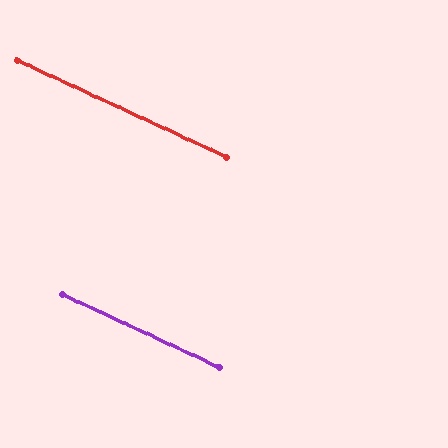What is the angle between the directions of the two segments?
Approximately 0 degrees.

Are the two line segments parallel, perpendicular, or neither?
Parallel — their directions differ by only 0.1°.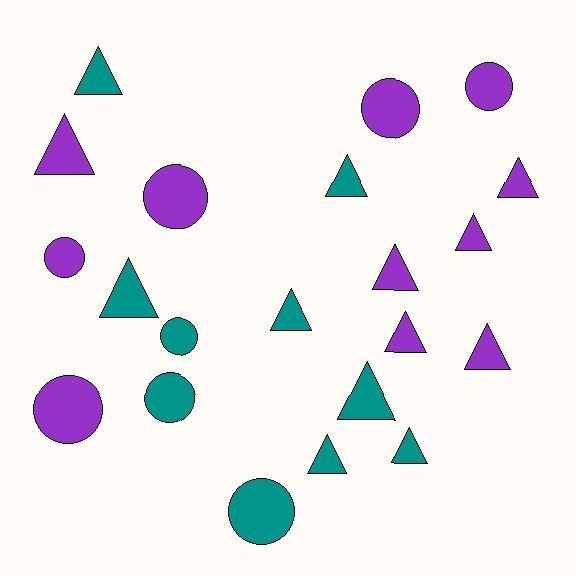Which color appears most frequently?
Purple, with 11 objects.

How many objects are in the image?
There are 21 objects.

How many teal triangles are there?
There are 7 teal triangles.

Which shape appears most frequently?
Triangle, with 13 objects.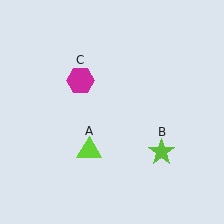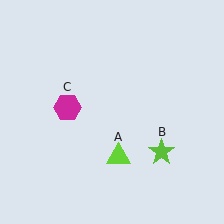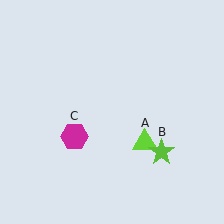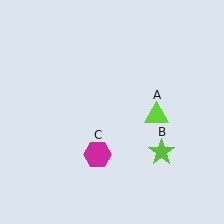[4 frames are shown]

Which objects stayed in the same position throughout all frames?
Lime star (object B) remained stationary.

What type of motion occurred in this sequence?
The lime triangle (object A), magenta hexagon (object C) rotated counterclockwise around the center of the scene.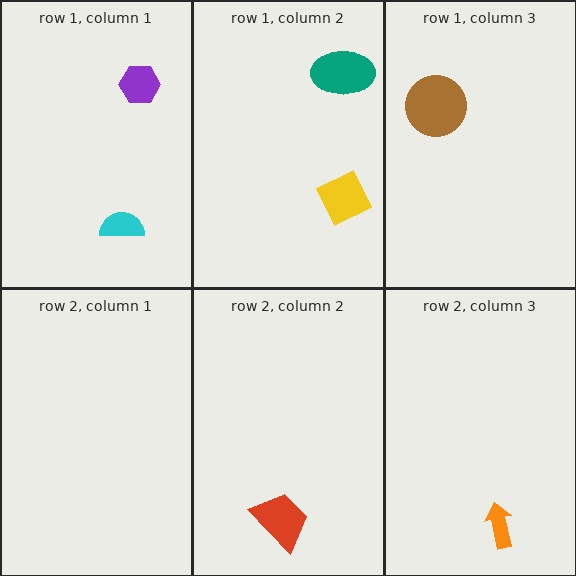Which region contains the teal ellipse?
The row 1, column 2 region.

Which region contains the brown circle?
The row 1, column 3 region.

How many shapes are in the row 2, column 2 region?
1.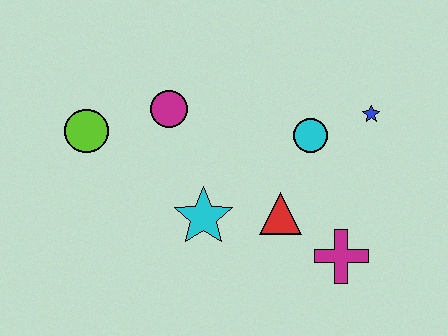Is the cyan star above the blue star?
No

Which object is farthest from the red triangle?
The lime circle is farthest from the red triangle.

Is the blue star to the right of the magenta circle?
Yes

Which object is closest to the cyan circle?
The blue star is closest to the cyan circle.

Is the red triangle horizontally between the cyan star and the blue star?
Yes